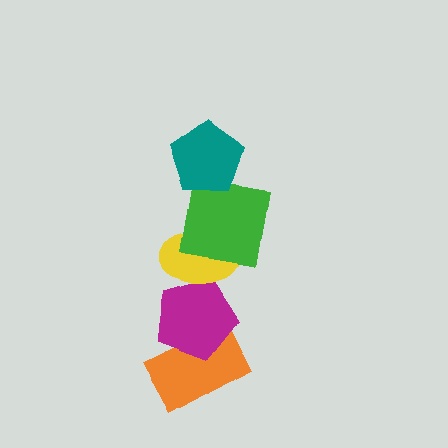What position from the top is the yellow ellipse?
The yellow ellipse is 3rd from the top.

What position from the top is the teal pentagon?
The teal pentagon is 1st from the top.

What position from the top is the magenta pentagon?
The magenta pentagon is 4th from the top.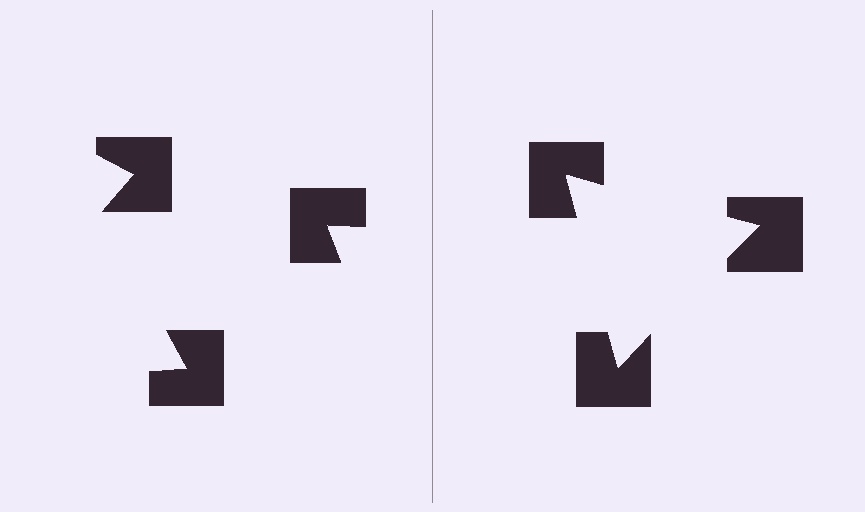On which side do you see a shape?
An illusory triangle appears on the right side. On the left side the wedge cuts are rotated, so no coherent shape forms.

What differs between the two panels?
The notched squares are positioned identically on both sides; only the wedge orientations differ. On the right they align to a triangle; on the left they are misaligned.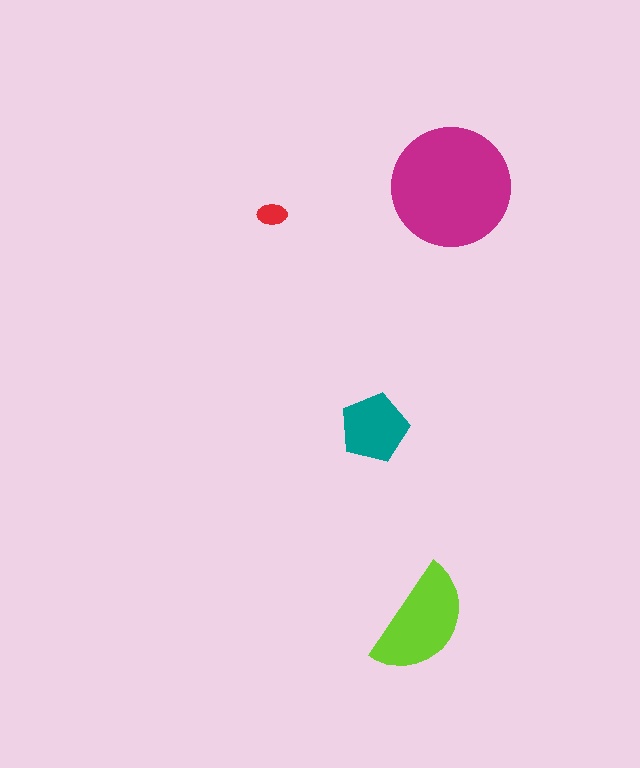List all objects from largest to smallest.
The magenta circle, the lime semicircle, the teal pentagon, the red ellipse.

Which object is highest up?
The magenta circle is topmost.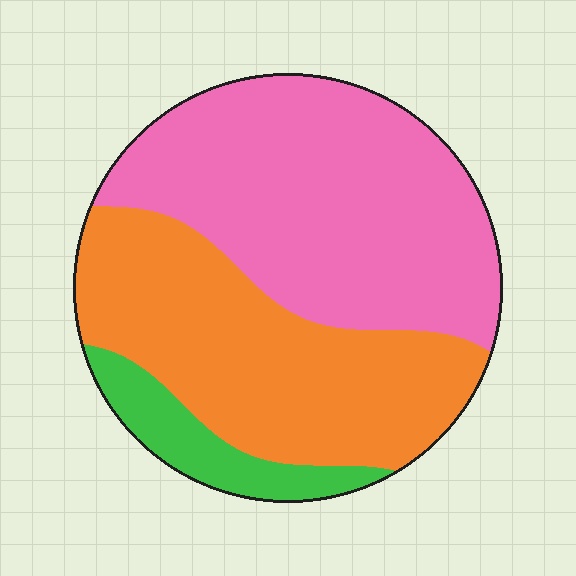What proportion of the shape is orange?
Orange takes up about two fifths (2/5) of the shape.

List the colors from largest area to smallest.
From largest to smallest: pink, orange, green.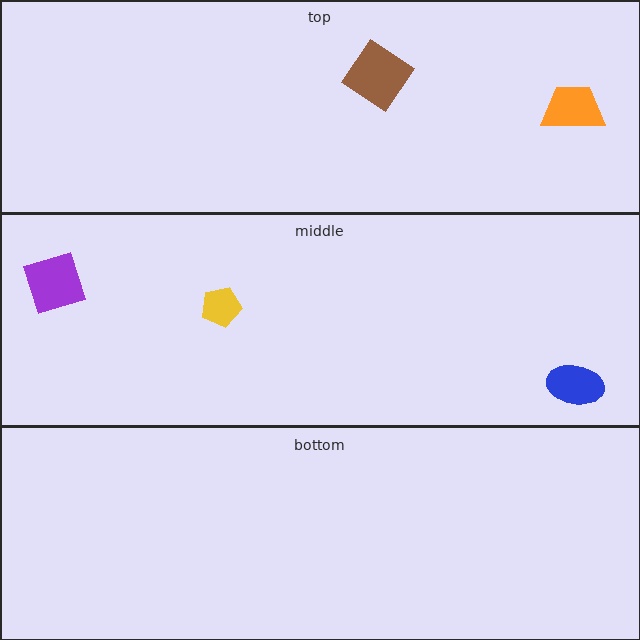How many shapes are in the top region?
2.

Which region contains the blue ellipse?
The middle region.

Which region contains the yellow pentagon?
The middle region.